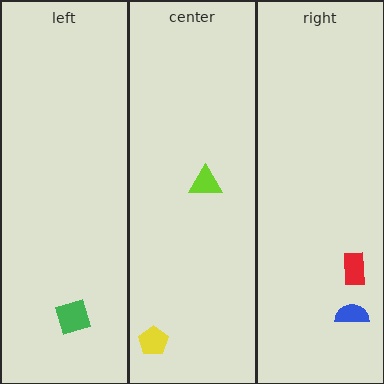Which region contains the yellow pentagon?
The center region.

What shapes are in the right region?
The red rectangle, the blue semicircle.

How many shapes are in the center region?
2.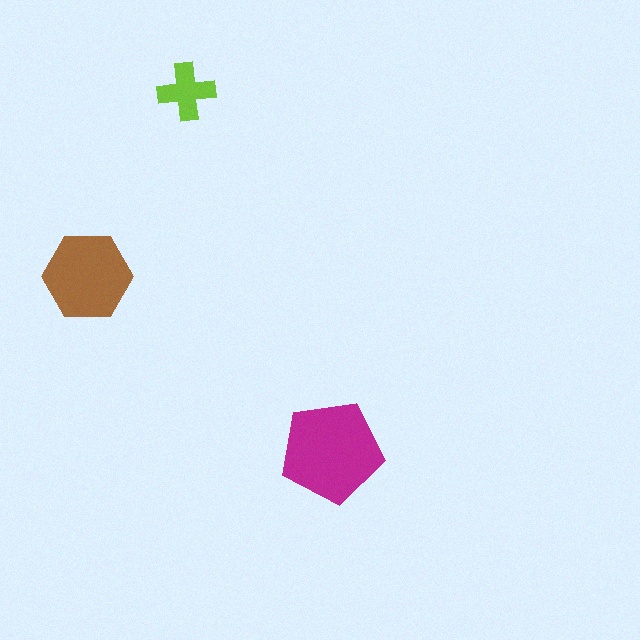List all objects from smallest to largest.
The lime cross, the brown hexagon, the magenta pentagon.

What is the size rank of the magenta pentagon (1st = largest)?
1st.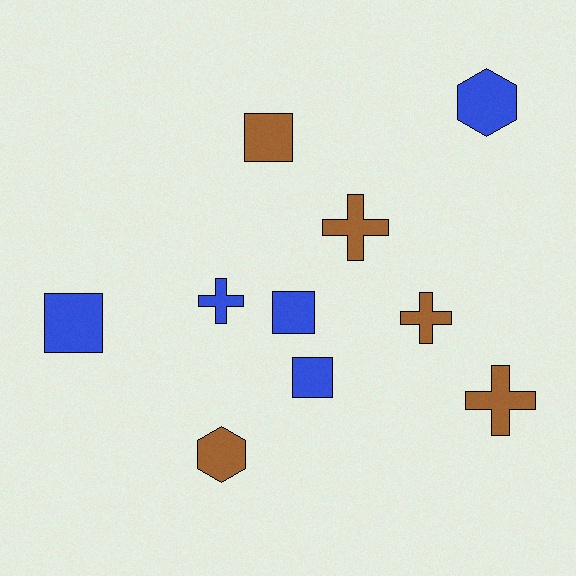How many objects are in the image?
There are 10 objects.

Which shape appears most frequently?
Cross, with 4 objects.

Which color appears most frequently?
Brown, with 5 objects.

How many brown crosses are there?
There are 3 brown crosses.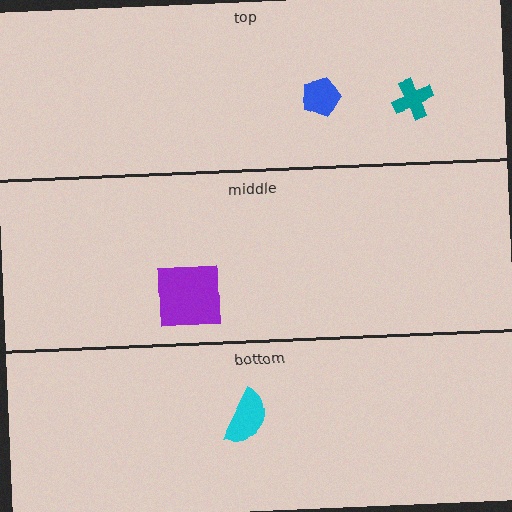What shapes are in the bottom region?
The cyan semicircle.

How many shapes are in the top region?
2.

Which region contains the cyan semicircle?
The bottom region.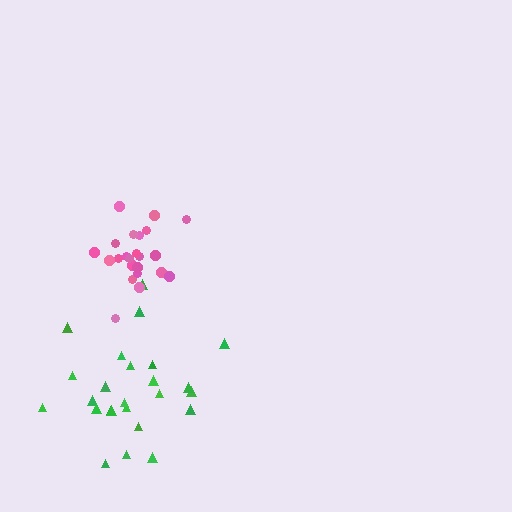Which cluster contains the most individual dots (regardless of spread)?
Green (25).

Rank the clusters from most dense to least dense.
pink, green.